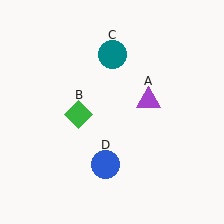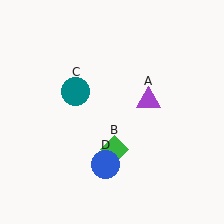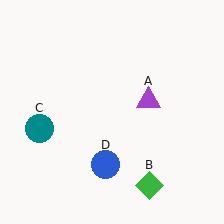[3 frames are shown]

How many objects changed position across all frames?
2 objects changed position: green diamond (object B), teal circle (object C).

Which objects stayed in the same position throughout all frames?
Purple triangle (object A) and blue circle (object D) remained stationary.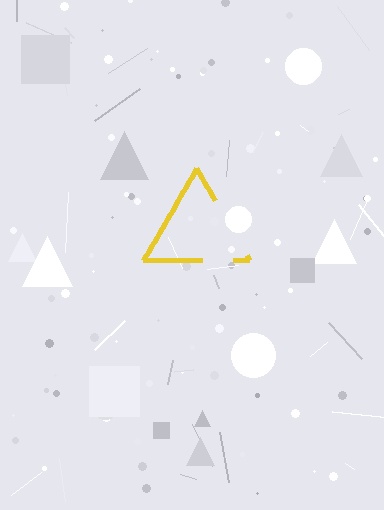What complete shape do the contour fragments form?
The contour fragments form a triangle.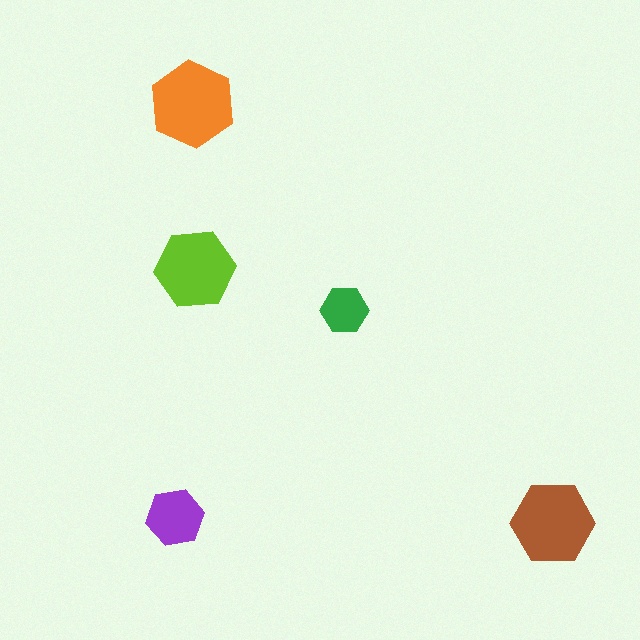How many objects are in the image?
There are 5 objects in the image.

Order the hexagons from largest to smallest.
the orange one, the brown one, the lime one, the purple one, the green one.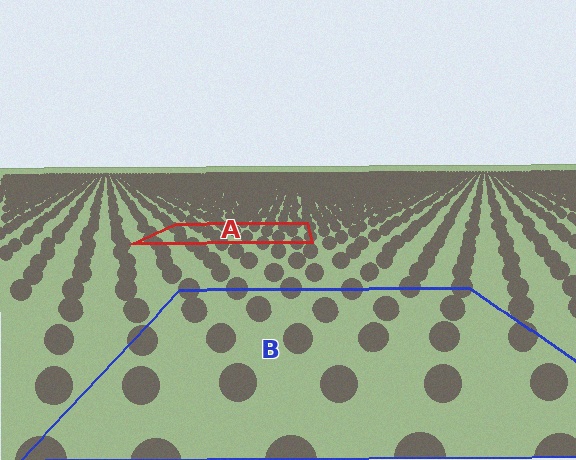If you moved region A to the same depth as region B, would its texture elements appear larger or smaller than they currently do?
They would appear larger. At a closer depth, the same texture elements are projected at a bigger on-screen size.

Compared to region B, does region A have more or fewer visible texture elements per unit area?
Region A has more texture elements per unit area — they are packed more densely because it is farther away.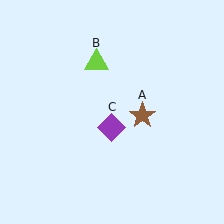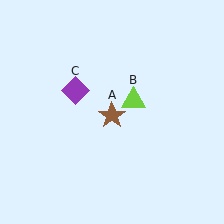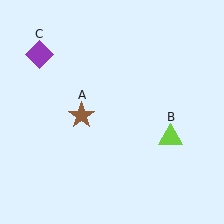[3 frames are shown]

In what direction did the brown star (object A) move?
The brown star (object A) moved left.